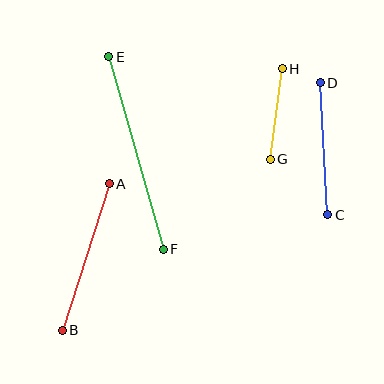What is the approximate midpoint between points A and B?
The midpoint is at approximately (86, 257) pixels.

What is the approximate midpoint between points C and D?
The midpoint is at approximately (324, 149) pixels.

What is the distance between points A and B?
The distance is approximately 154 pixels.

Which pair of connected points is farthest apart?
Points E and F are farthest apart.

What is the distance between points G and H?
The distance is approximately 92 pixels.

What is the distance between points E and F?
The distance is approximately 200 pixels.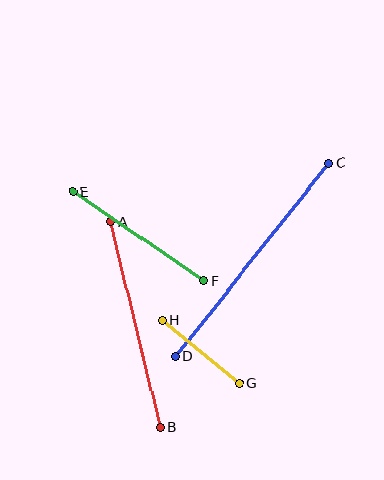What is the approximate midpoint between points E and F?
The midpoint is at approximately (138, 236) pixels.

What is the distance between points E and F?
The distance is approximately 158 pixels.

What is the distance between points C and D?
The distance is approximately 247 pixels.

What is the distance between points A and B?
The distance is approximately 212 pixels.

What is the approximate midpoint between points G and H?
The midpoint is at approximately (201, 352) pixels.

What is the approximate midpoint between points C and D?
The midpoint is at approximately (252, 260) pixels.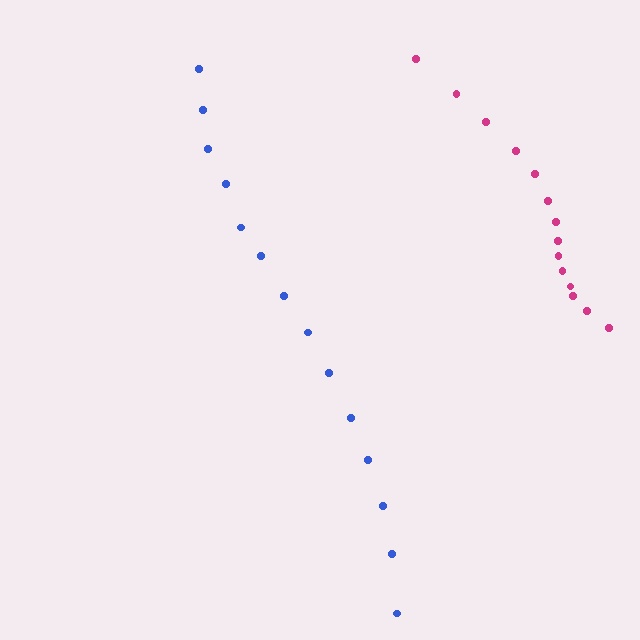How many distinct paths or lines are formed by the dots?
There are 2 distinct paths.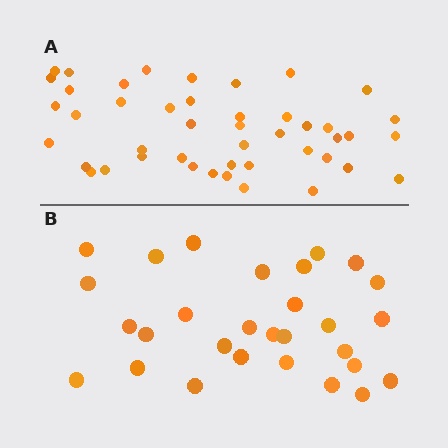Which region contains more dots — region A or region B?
Region A (the top region) has more dots.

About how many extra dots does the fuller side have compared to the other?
Region A has approximately 15 more dots than region B.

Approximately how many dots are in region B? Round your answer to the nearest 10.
About 30 dots. (The exact count is 29, which rounds to 30.)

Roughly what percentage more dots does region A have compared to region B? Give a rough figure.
About 55% more.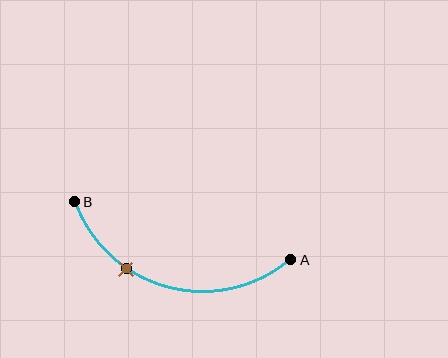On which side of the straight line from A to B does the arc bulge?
The arc bulges below the straight line connecting A and B.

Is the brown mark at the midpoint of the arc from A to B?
No. The brown mark lies on the arc but is closer to endpoint B. The arc midpoint would be at the point on the curve equidistant along the arc from both A and B.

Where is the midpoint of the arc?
The arc midpoint is the point on the curve farthest from the straight line joining A and B. It sits below that line.